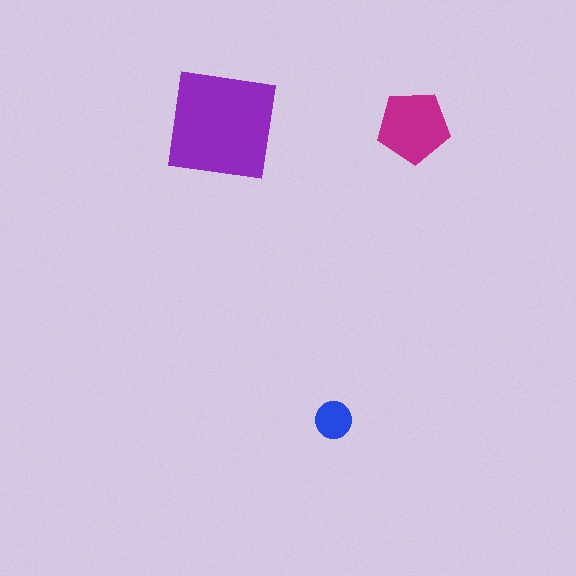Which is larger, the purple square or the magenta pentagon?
The purple square.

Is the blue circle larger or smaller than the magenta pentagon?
Smaller.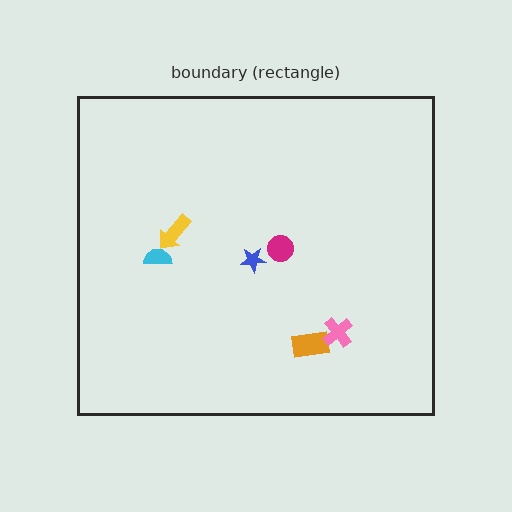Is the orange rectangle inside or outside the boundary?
Inside.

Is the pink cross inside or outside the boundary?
Inside.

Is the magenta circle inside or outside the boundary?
Inside.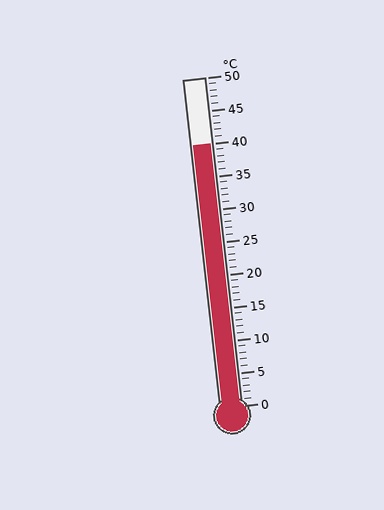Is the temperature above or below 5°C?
The temperature is above 5°C.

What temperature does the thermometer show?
The thermometer shows approximately 40°C.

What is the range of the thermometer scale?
The thermometer scale ranges from 0°C to 50°C.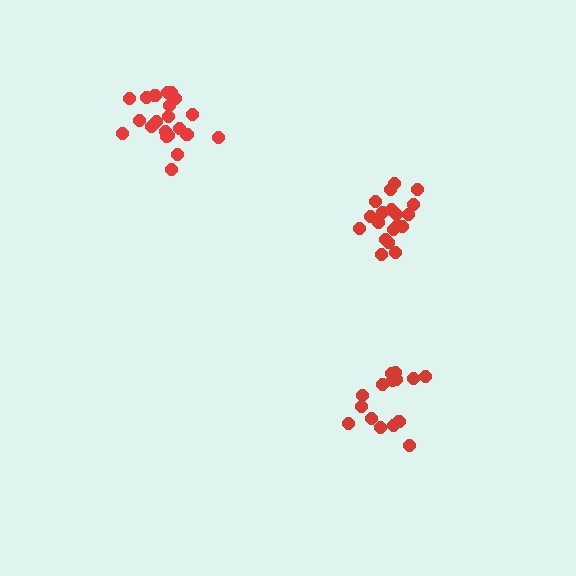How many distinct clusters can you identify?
There are 3 distinct clusters.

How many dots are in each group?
Group 1: 15 dots, Group 2: 20 dots, Group 3: 21 dots (56 total).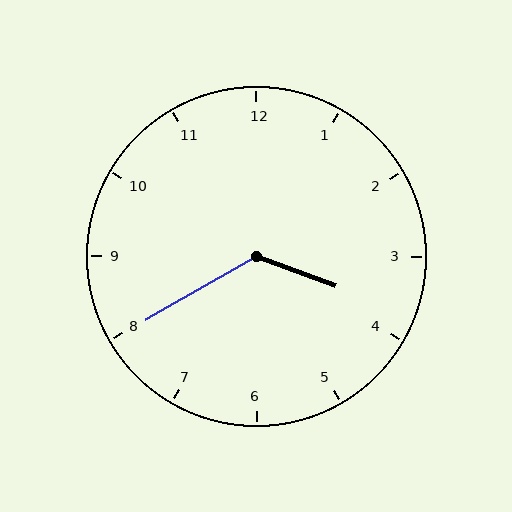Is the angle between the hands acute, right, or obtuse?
It is obtuse.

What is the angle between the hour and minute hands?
Approximately 130 degrees.